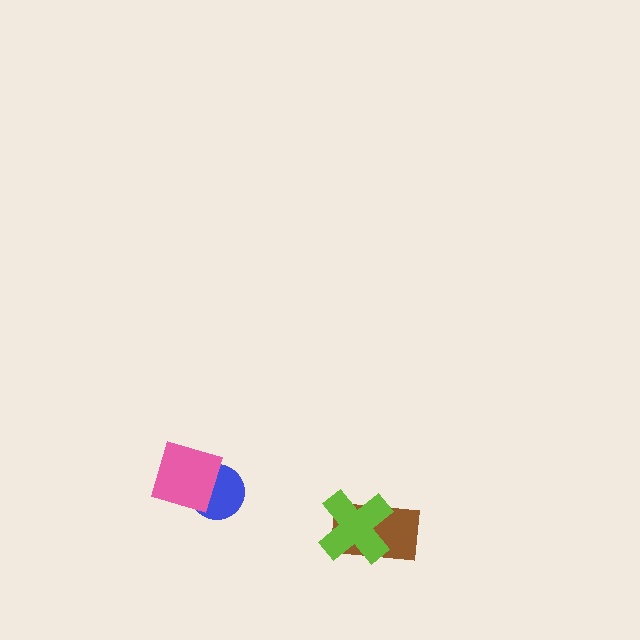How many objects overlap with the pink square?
1 object overlaps with the pink square.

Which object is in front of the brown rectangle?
The lime cross is in front of the brown rectangle.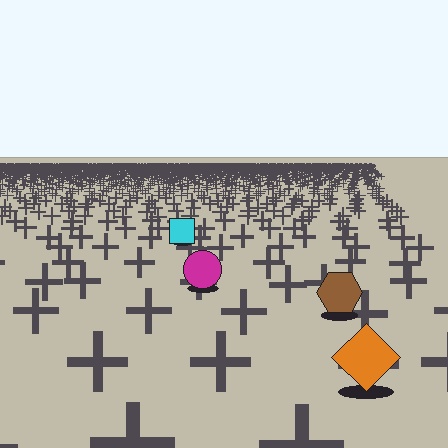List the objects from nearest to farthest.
From nearest to farthest: the orange diamond, the brown hexagon, the magenta circle, the cyan square.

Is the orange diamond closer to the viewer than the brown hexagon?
Yes. The orange diamond is closer — you can tell from the texture gradient: the ground texture is coarser near it.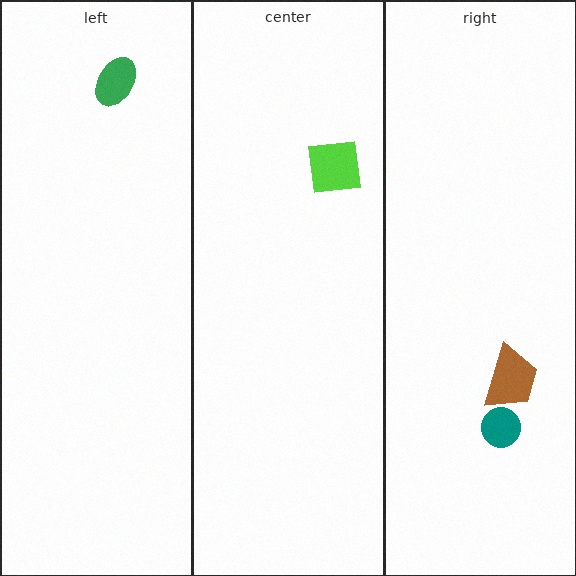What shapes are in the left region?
The green ellipse.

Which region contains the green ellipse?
The left region.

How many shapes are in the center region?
1.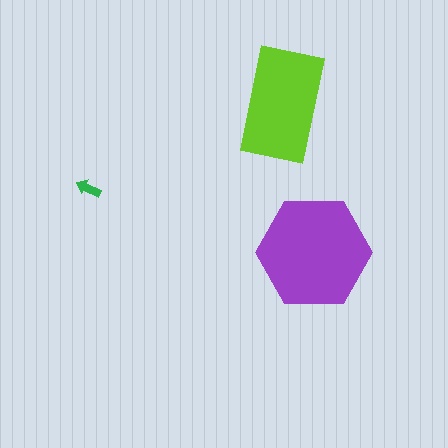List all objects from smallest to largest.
The green arrow, the lime rectangle, the purple hexagon.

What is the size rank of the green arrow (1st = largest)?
3rd.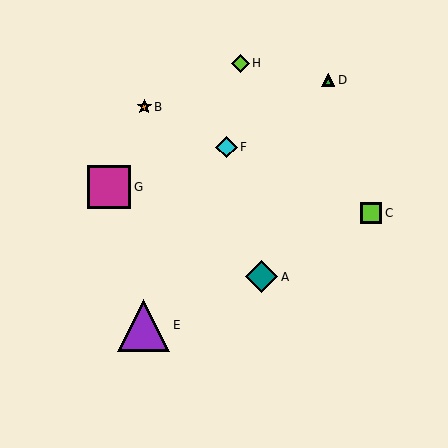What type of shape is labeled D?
Shape D is a green triangle.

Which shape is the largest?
The purple triangle (labeled E) is the largest.